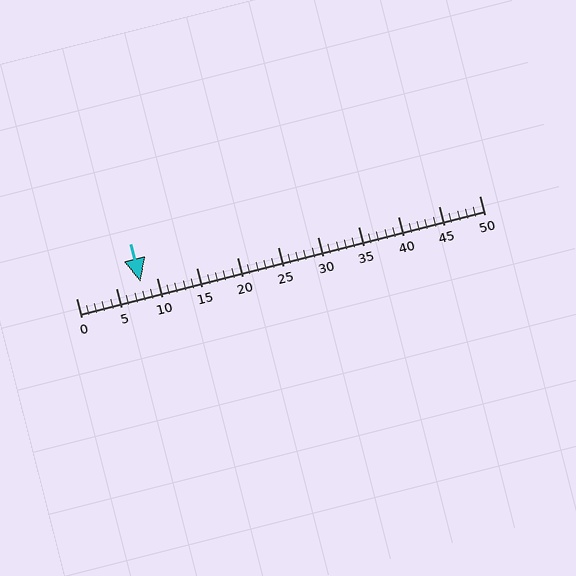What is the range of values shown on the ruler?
The ruler shows values from 0 to 50.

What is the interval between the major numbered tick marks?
The major tick marks are spaced 5 units apart.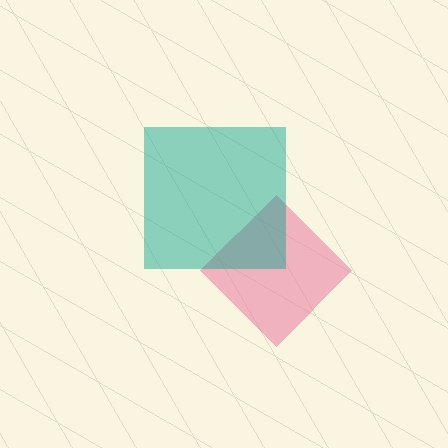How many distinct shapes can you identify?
There are 2 distinct shapes: a pink diamond, a teal square.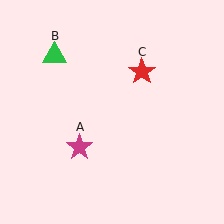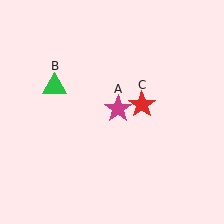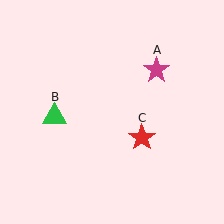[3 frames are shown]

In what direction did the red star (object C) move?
The red star (object C) moved down.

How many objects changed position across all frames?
3 objects changed position: magenta star (object A), green triangle (object B), red star (object C).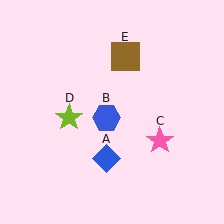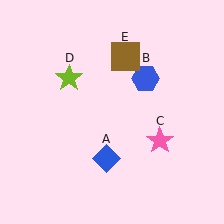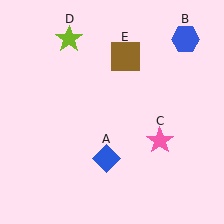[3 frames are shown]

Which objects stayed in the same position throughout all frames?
Blue diamond (object A) and pink star (object C) and brown square (object E) remained stationary.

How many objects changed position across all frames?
2 objects changed position: blue hexagon (object B), lime star (object D).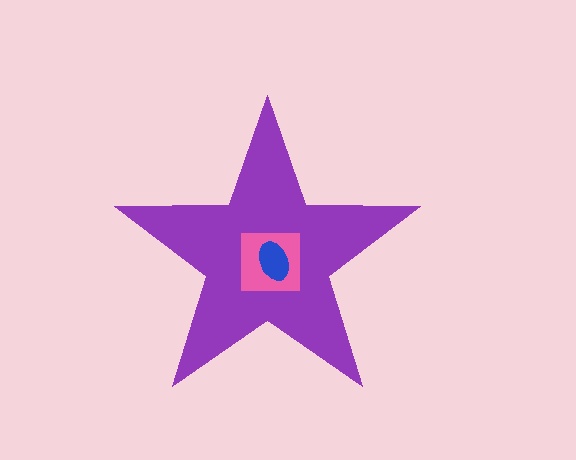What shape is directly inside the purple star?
The pink square.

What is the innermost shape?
The blue ellipse.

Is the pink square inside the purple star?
Yes.